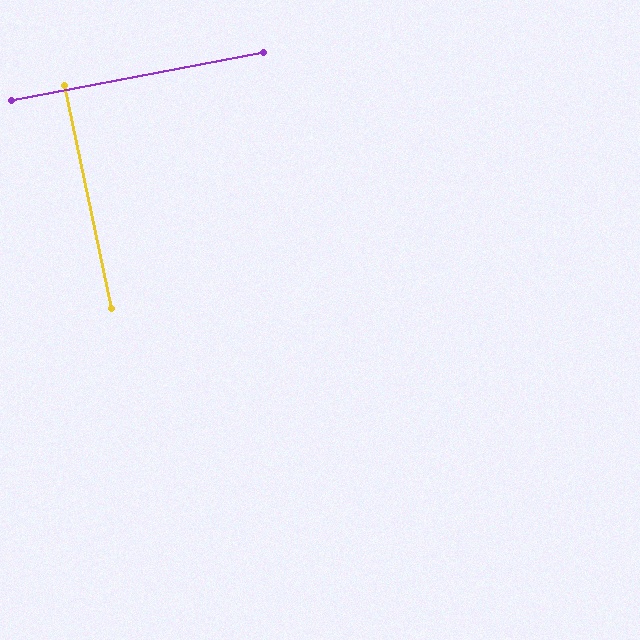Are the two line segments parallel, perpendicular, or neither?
Perpendicular — they meet at approximately 89°.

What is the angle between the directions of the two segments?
Approximately 89 degrees.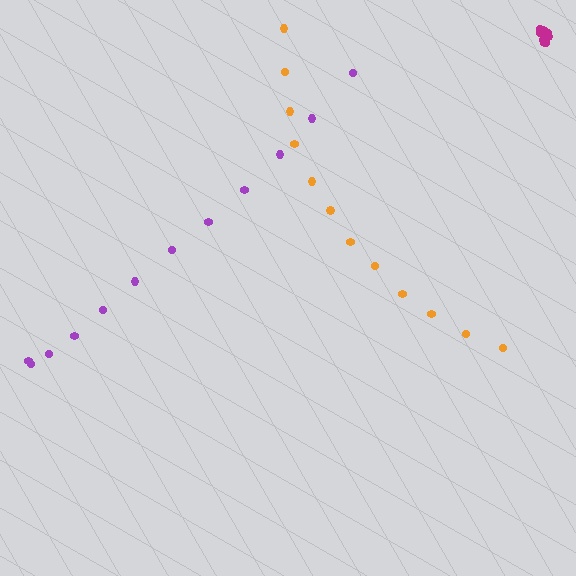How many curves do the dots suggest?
There are 3 distinct paths.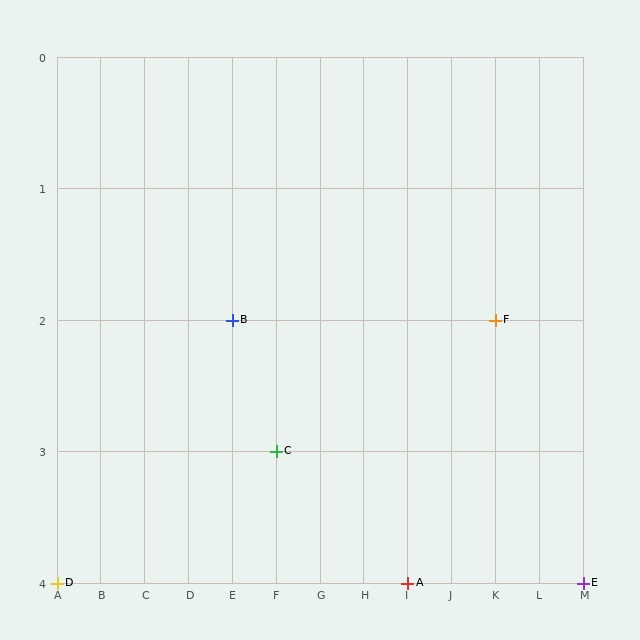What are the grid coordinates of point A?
Point A is at grid coordinates (I, 4).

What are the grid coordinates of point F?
Point F is at grid coordinates (K, 2).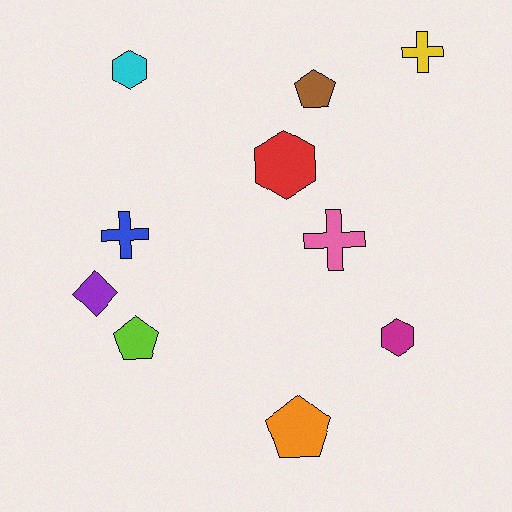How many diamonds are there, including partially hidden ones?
There is 1 diamond.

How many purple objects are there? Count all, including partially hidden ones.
There is 1 purple object.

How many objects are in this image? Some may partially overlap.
There are 10 objects.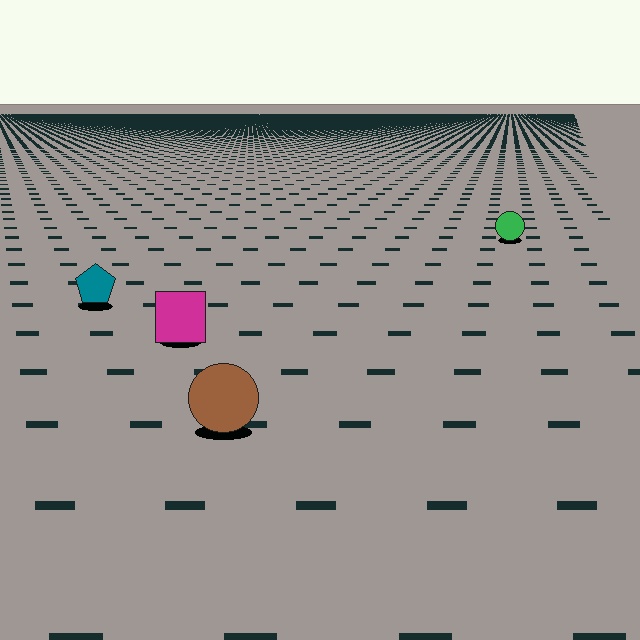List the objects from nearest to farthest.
From nearest to farthest: the brown circle, the magenta square, the teal pentagon, the green circle.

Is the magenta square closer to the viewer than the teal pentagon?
Yes. The magenta square is closer — you can tell from the texture gradient: the ground texture is coarser near it.